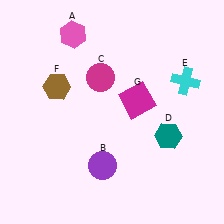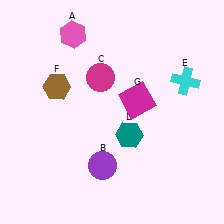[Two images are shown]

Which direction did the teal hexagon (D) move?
The teal hexagon (D) moved left.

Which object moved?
The teal hexagon (D) moved left.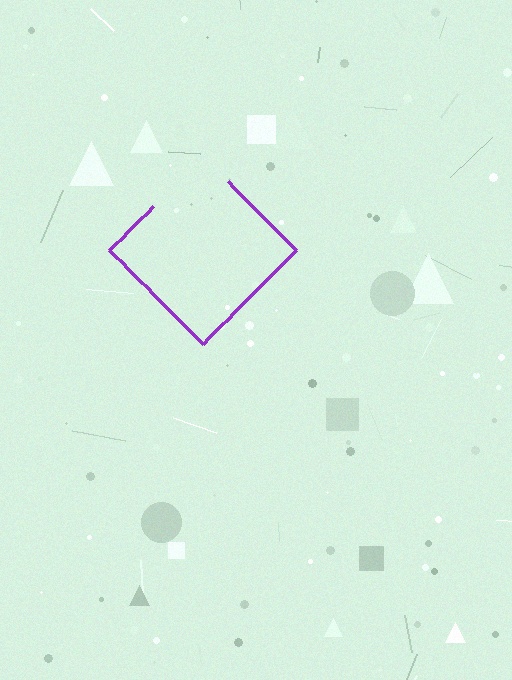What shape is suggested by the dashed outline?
The dashed outline suggests a diamond.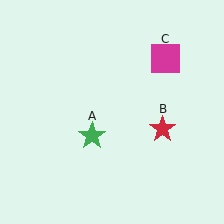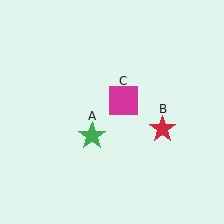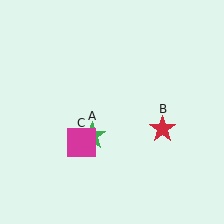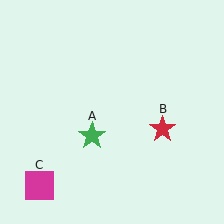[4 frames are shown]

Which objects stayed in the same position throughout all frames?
Green star (object A) and red star (object B) remained stationary.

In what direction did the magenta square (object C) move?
The magenta square (object C) moved down and to the left.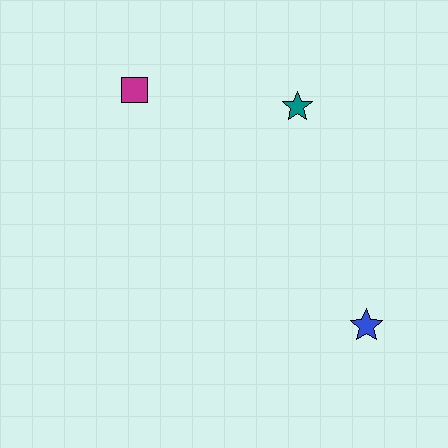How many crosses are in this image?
There are no crosses.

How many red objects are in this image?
There are no red objects.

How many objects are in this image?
There are 3 objects.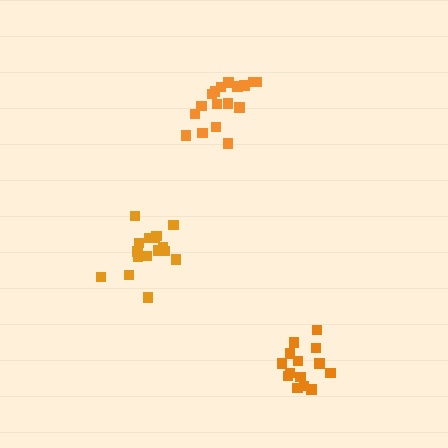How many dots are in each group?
Group 1: 18 dots, Group 2: 16 dots, Group 3: 14 dots (48 total).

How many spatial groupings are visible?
There are 3 spatial groupings.